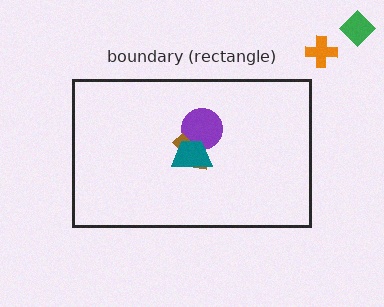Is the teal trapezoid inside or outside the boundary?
Inside.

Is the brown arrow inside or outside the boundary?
Inside.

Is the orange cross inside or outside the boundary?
Outside.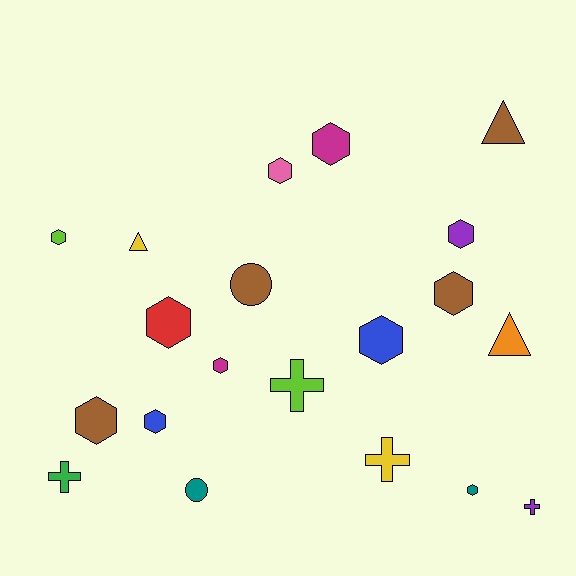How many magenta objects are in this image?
There are 2 magenta objects.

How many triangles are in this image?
There are 3 triangles.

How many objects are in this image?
There are 20 objects.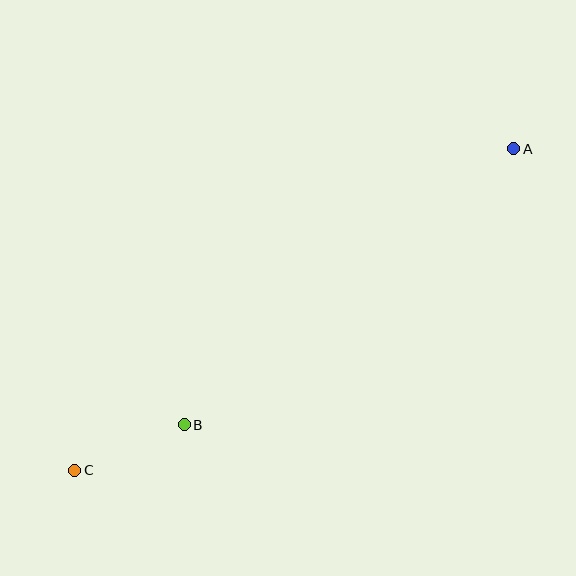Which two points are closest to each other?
Points B and C are closest to each other.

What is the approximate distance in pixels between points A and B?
The distance between A and B is approximately 430 pixels.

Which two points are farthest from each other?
Points A and C are farthest from each other.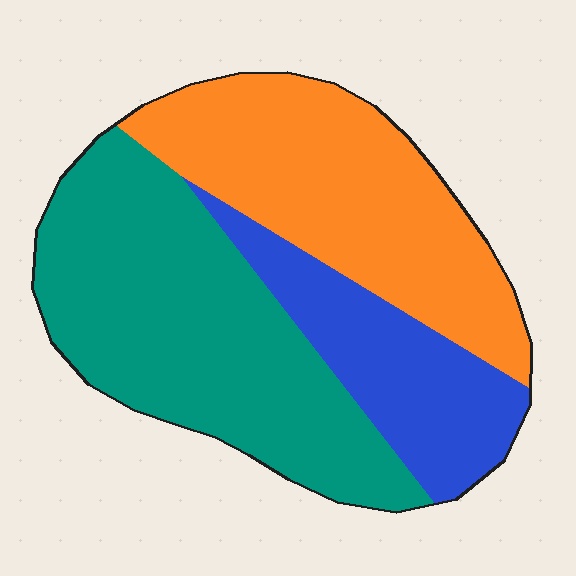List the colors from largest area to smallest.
From largest to smallest: teal, orange, blue.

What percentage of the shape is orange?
Orange covers roughly 35% of the shape.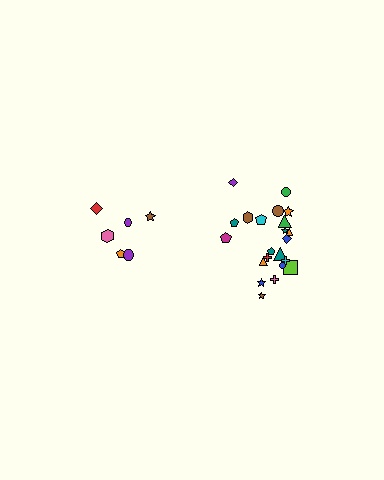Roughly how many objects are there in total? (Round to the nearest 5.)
Roughly 30 objects in total.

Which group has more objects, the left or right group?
The right group.